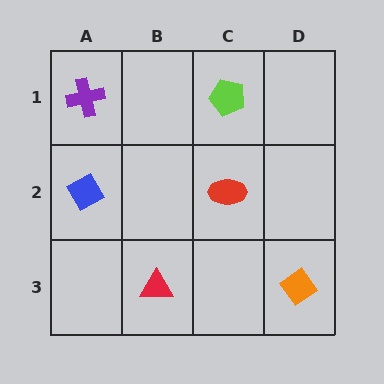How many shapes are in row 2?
2 shapes.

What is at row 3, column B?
A red triangle.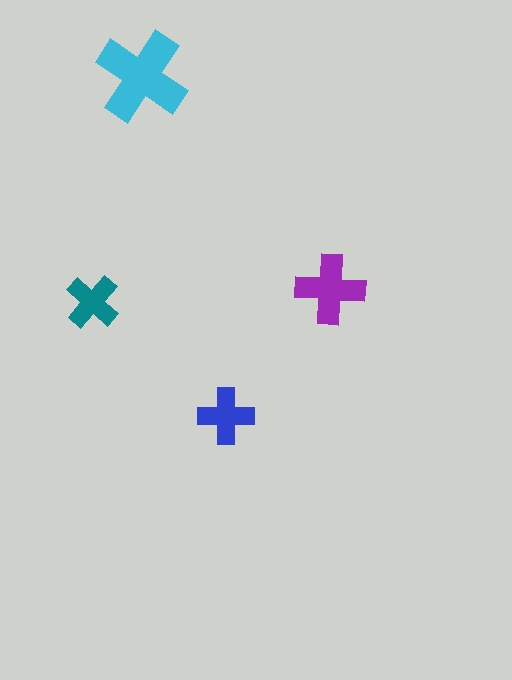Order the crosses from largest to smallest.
the cyan one, the purple one, the blue one, the teal one.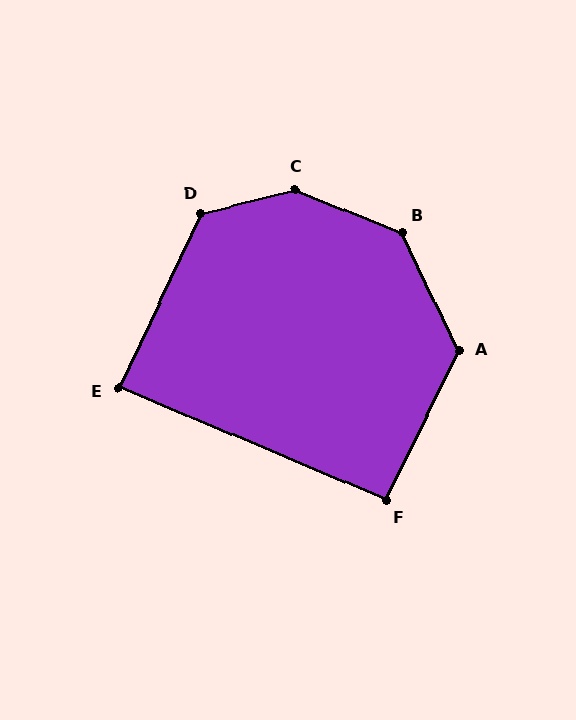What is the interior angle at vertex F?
Approximately 93 degrees (approximately right).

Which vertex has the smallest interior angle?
E, at approximately 88 degrees.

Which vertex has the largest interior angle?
C, at approximately 144 degrees.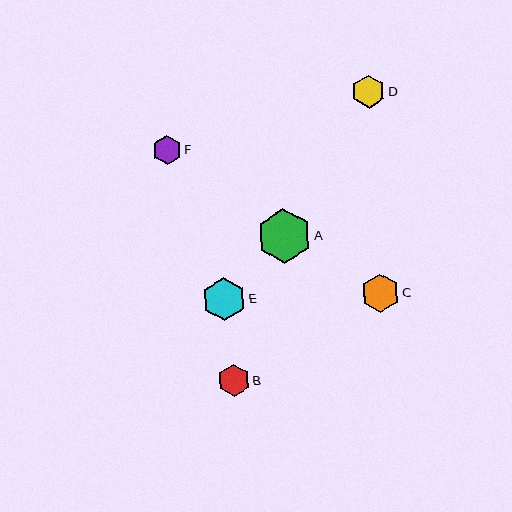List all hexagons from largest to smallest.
From largest to smallest: A, E, C, D, B, F.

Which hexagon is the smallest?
Hexagon F is the smallest with a size of approximately 29 pixels.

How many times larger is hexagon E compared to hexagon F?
Hexagon E is approximately 1.5 times the size of hexagon F.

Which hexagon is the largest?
Hexagon A is the largest with a size of approximately 55 pixels.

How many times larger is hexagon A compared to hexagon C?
Hexagon A is approximately 1.4 times the size of hexagon C.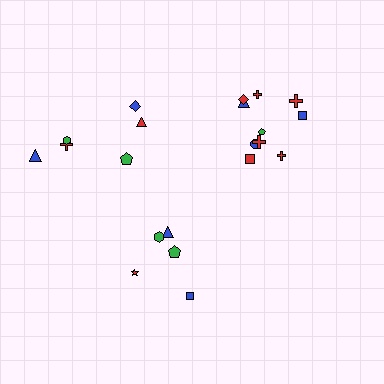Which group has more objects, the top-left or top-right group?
The top-right group.